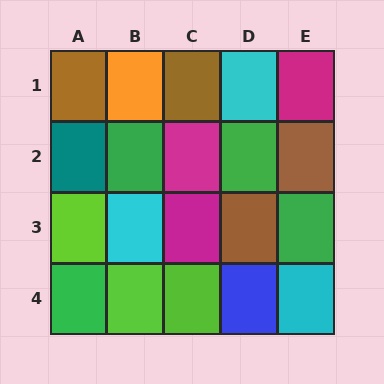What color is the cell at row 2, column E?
Brown.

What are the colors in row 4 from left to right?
Green, lime, lime, blue, cyan.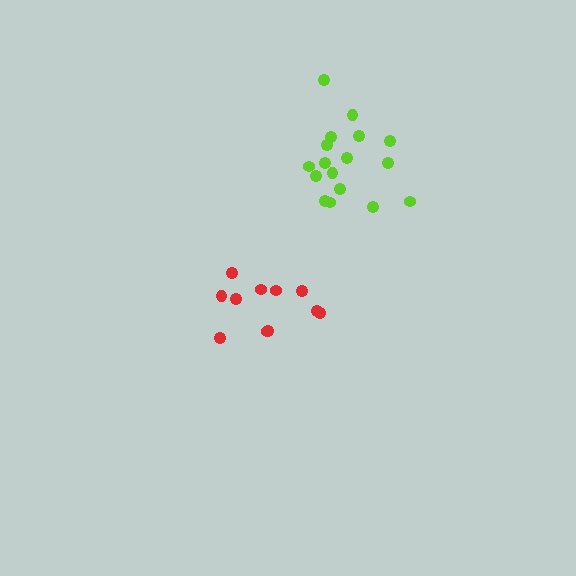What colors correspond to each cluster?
The clusters are colored: red, lime.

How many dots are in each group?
Group 1: 11 dots, Group 2: 17 dots (28 total).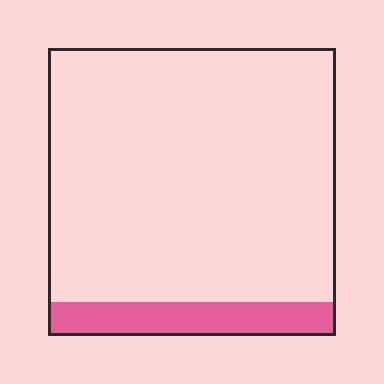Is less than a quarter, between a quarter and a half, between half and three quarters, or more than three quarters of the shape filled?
Less than a quarter.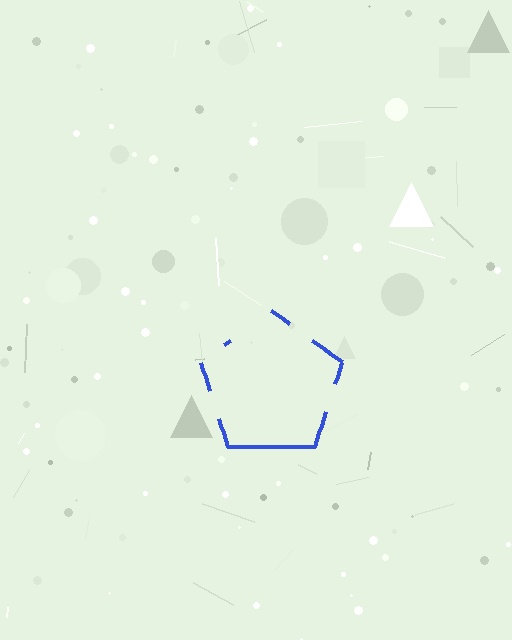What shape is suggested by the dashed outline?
The dashed outline suggests a pentagon.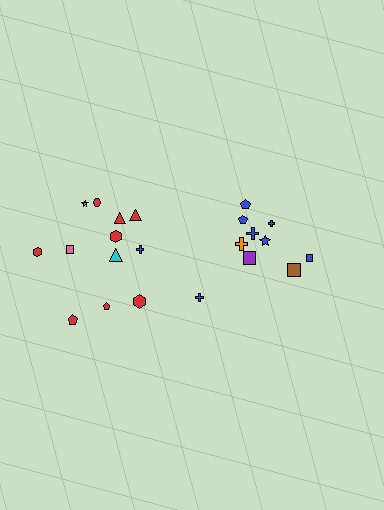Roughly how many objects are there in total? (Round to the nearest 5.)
Roughly 20 objects in total.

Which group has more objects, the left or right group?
The left group.